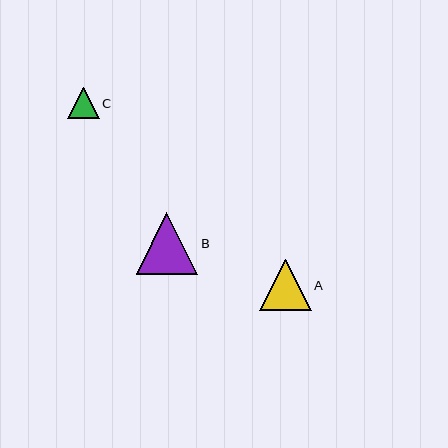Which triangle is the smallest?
Triangle C is the smallest with a size of approximately 31 pixels.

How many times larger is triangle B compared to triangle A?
Triangle B is approximately 1.2 times the size of triangle A.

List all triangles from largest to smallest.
From largest to smallest: B, A, C.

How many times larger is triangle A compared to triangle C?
Triangle A is approximately 1.7 times the size of triangle C.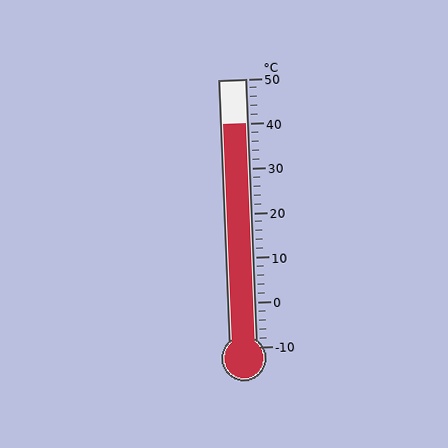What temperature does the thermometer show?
The thermometer shows approximately 40°C.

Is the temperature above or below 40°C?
The temperature is at 40°C.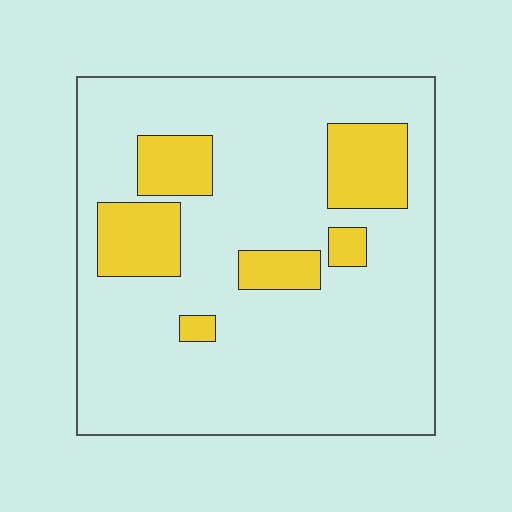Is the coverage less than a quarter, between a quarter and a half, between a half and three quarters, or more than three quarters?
Less than a quarter.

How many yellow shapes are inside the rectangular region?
6.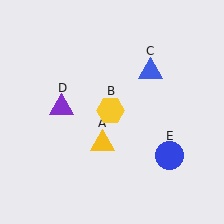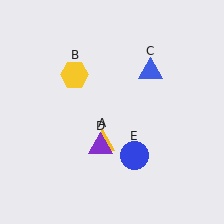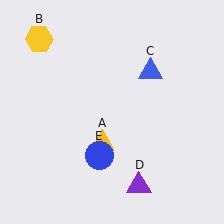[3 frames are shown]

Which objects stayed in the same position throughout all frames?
Yellow triangle (object A) and blue triangle (object C) remained stationary.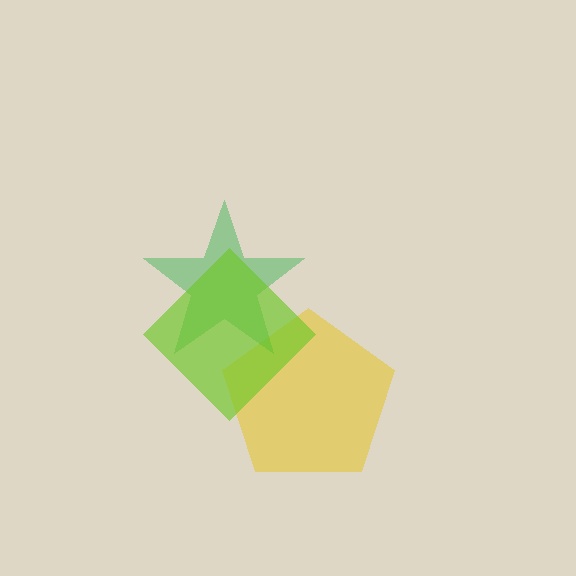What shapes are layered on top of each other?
The layered shapes are: a yellow pentagon, a green star, a lime diamond.